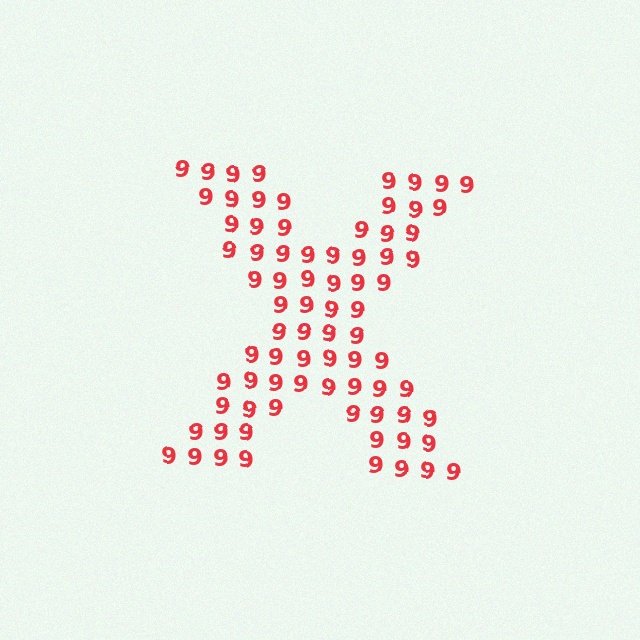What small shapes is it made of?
It is made of small digit 9's.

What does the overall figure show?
The overall figure shows the letter X.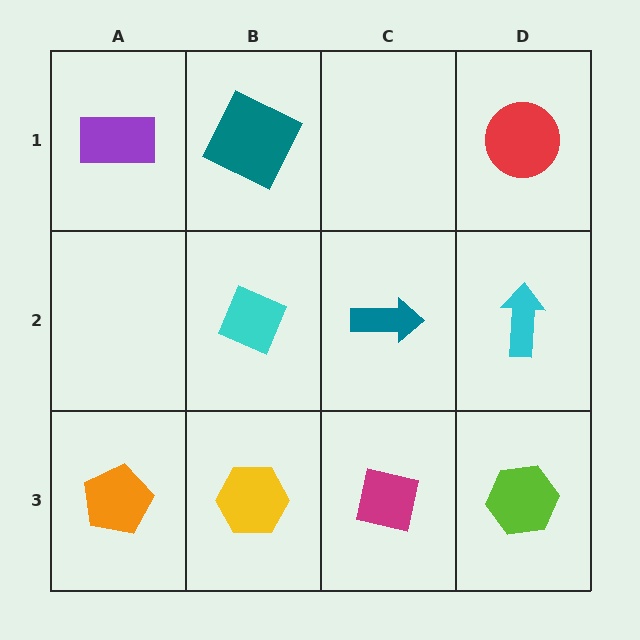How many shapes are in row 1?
3 shapes.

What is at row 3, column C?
A magenta square.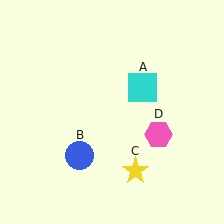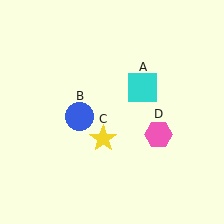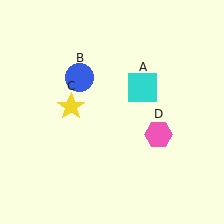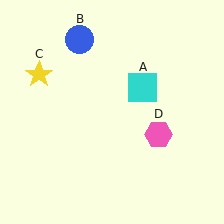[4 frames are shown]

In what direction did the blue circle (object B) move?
The blue circle (object B) moved up.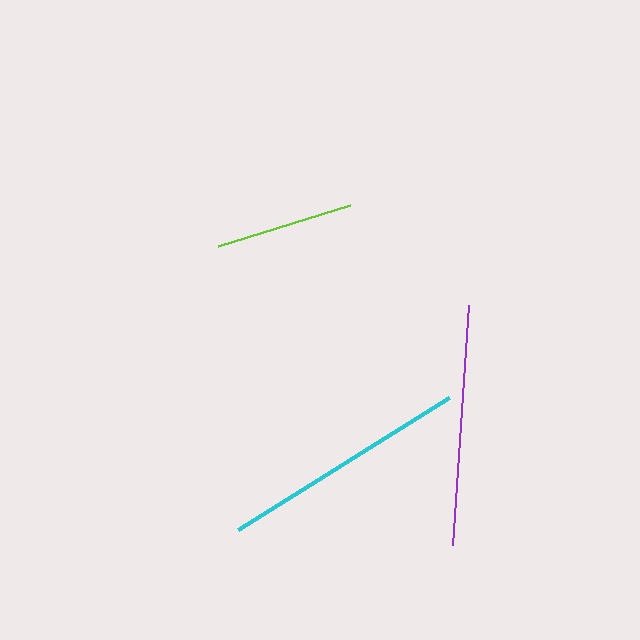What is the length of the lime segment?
The lime segment is approximately 139 pixels long.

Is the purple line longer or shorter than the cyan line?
The cyan line is longer than the purple line.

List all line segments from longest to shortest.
From longest to shortest: cyan, purple, lime.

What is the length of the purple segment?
The purple segment is approximately 241 pixels long.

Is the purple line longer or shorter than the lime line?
The purple line is longer than the lime line.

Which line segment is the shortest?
The lime line is the shortest at approximately 139 pixels.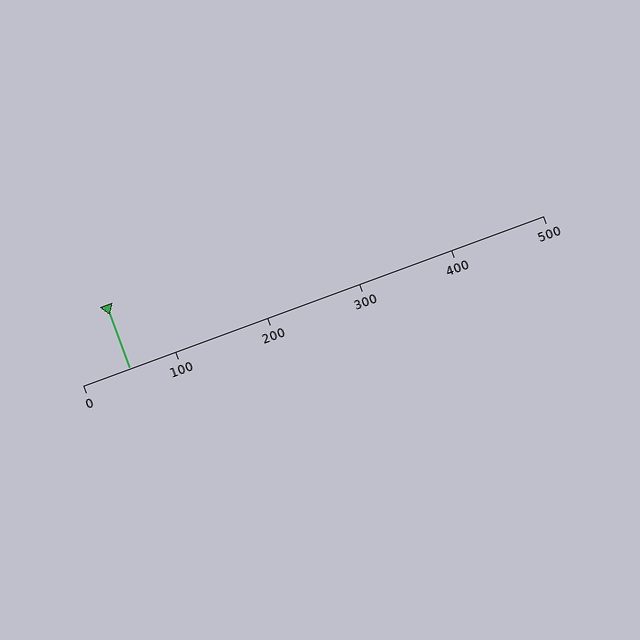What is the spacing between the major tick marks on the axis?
The major ticks are spaced 100 apart.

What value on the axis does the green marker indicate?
The marker indicates approximately 50.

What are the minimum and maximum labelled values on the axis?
The axis runs from 0 to 500.